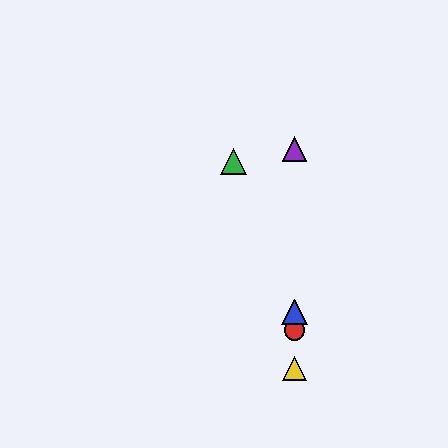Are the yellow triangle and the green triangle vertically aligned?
No, the yellow triangle is at x≈294 and the green triangle is at x≈234.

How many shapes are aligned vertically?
4 shapes (the red circle, the blue triangle, the yellow triangle, the purple triangle) are aligned vertically.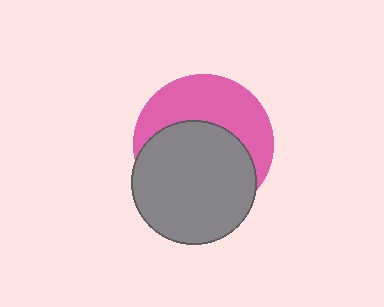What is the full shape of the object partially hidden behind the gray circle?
The partially hidden object is a pink circle.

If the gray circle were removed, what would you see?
You would see the complete pink circle.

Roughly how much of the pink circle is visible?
A small part of it is visible (roughly 44%).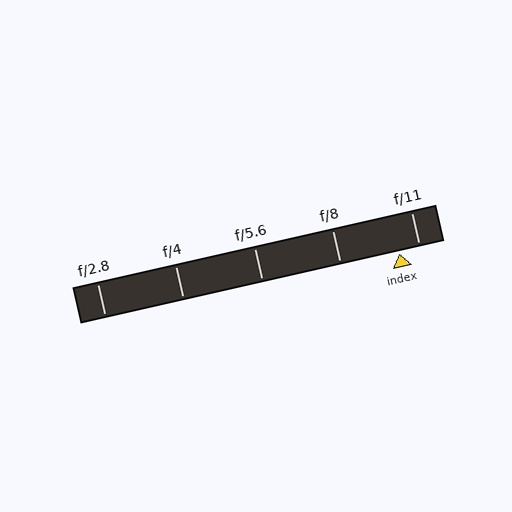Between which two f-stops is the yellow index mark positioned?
The index mark is between f/8 and f/11.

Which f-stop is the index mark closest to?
The index mark is closest to f/11.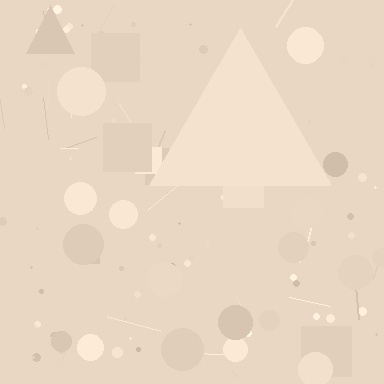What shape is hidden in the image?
A triangle is hidden in the image.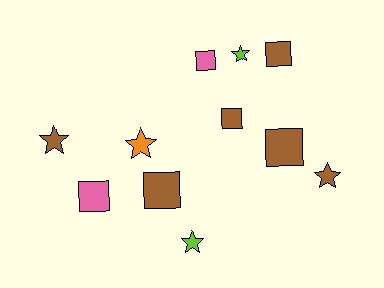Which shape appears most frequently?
Square, with 6 objects.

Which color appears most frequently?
Brown, with 6 objects.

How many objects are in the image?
There are 11 objects.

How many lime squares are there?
There are no lime squares.